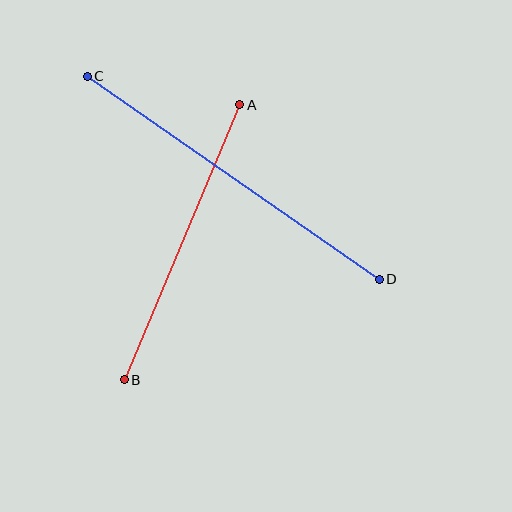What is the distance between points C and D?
The distance is approximately 356 pixels.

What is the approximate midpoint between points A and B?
The midpoint is at approximately (182, 242) pixels.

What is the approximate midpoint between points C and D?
The midpoint is at approximately (233, 178) pixels.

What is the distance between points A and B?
The distance is approximately 298 pixels.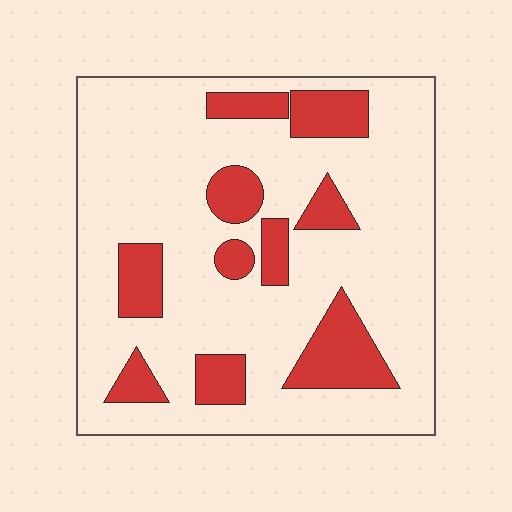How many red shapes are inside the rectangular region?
10.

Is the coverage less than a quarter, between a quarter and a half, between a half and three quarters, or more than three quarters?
Less than a quarter.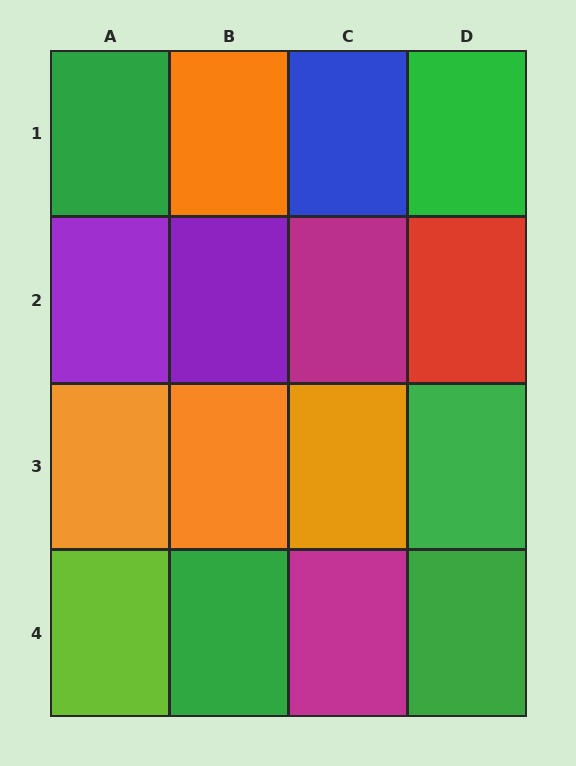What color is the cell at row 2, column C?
Magenta.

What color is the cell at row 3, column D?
Green.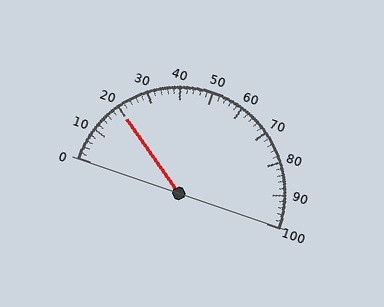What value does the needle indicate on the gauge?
The needle indicates approximately 20.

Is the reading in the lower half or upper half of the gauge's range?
The reading is in the lower half of the range (0 to 100).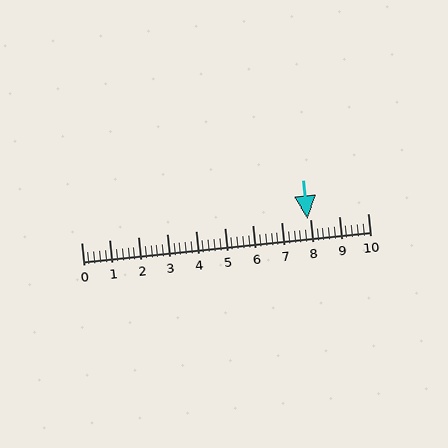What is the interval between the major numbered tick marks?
The major tick marks are spaced 1 units apart.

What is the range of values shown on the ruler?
The ruler shows values from 0 to 10.